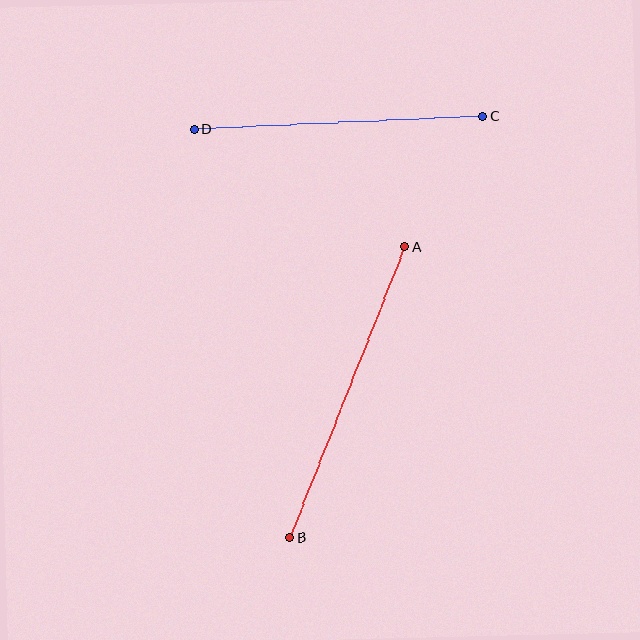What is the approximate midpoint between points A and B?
The midpoint is at approximately (348, 392) pixels.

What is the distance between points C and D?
The distance is approximately 288 pixels.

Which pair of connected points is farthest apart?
Points A and B are farthest apart.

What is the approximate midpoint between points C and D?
The midpoint is at approximately (339, 123) pixels.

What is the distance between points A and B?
The distance is approximately 312 pixels.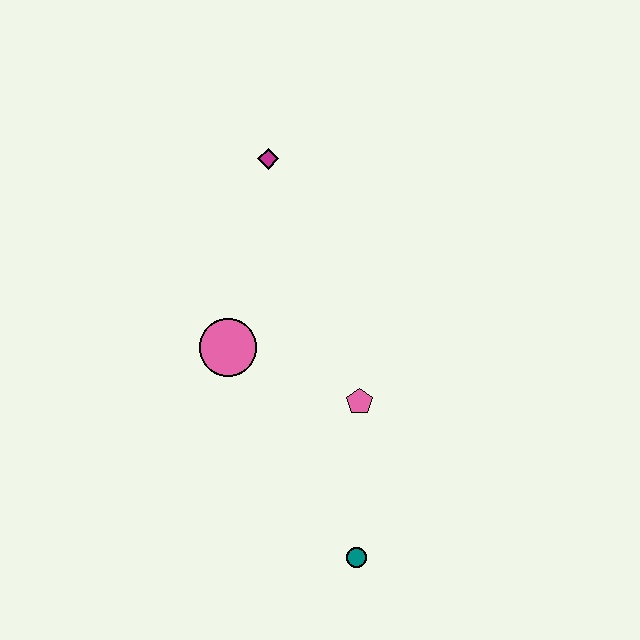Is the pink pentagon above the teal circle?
Yes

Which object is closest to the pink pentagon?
The pink circle is closest to the pink pentagon.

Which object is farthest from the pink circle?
The teal circle is farthest from the pink circle.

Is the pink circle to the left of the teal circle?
Yes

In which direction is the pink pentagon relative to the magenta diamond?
The pink pentagon is below the magenta diamond.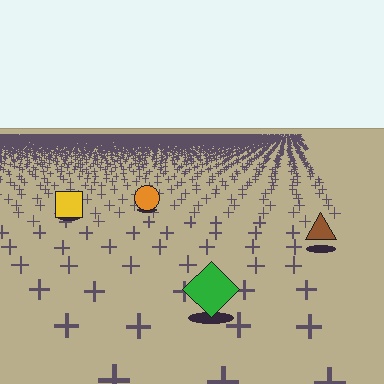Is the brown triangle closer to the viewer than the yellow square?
Yes. The brown triangle is closer — you can tell from the texture gradient: the ground texture is coarser near it.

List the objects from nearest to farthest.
From nearest to farthest: the green diamond, the brown triangle, the yellow square, the orange circle.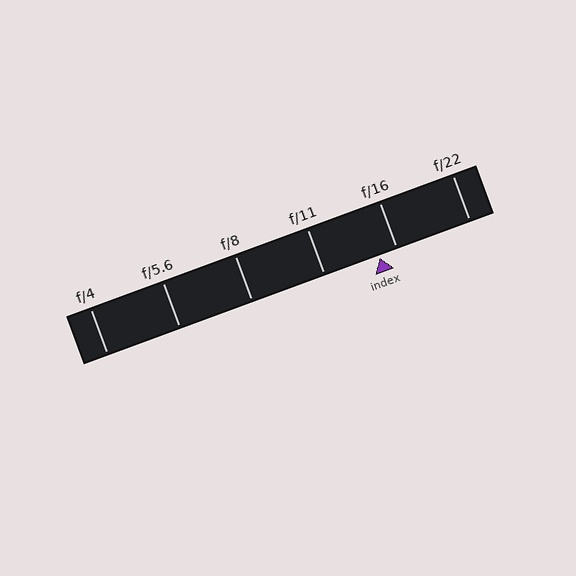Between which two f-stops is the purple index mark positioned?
The index mark is between f/11 and f/16.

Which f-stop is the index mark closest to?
The index mark is closest to f/16.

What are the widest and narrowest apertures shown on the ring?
The widest aperture shown is f/4 and the narrowest is f/22.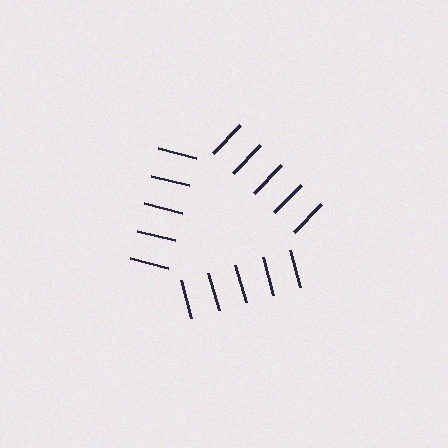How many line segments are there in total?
15 — 5 along each of the 3 edges.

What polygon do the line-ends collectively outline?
An illusory triangle — the line segments terminate on its edges but no continuous stroke is drawn.